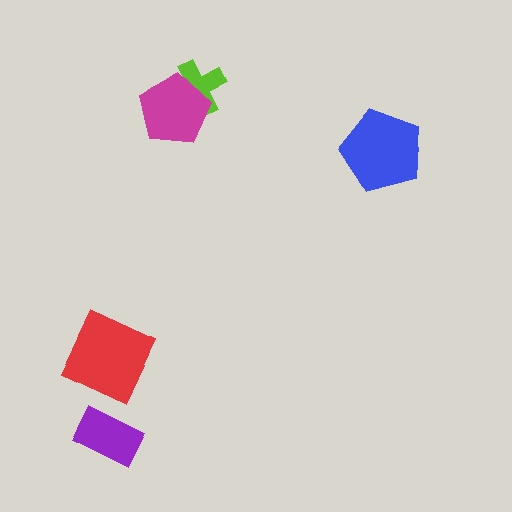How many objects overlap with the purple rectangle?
0 objects overlap with the purple rectangle.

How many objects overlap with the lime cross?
1 object overlaps with the lime cross.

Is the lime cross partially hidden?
Yes, it is partially covered by another shape.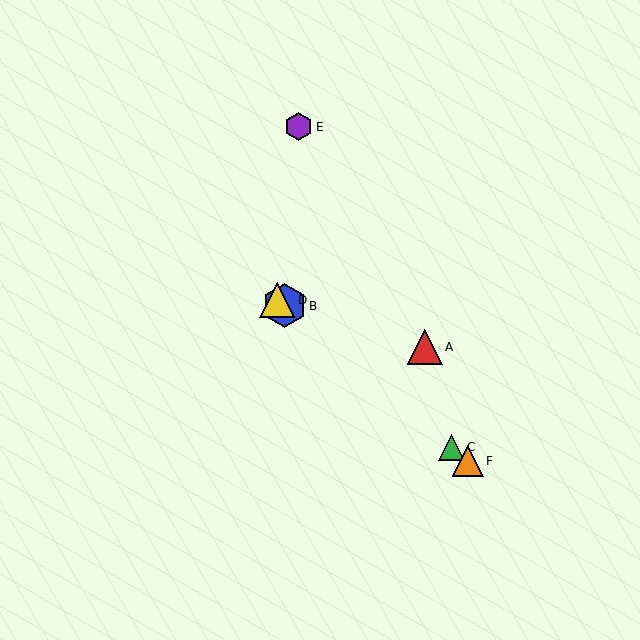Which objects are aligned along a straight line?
Objects B, C, D, F are aligned along a straight line.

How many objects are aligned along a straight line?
4 objects (B, C, D, F) are aligned along a straight line.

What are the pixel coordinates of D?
Object D is at (277, 300).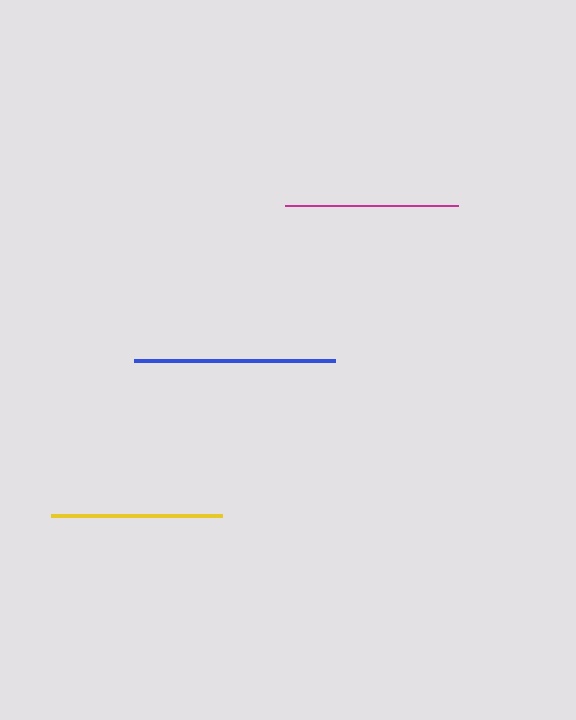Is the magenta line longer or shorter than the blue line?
The blue line is longer than the magenta line.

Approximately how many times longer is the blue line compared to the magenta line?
The blue line is approximately 1.2 times the length of the magenta line.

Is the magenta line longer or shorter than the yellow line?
The magenta line is longer than the yellow line.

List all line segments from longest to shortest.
From longest to shortest: blue, magenta, yellow.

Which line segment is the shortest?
The yellow line is the shortest at approximately 171 pixels.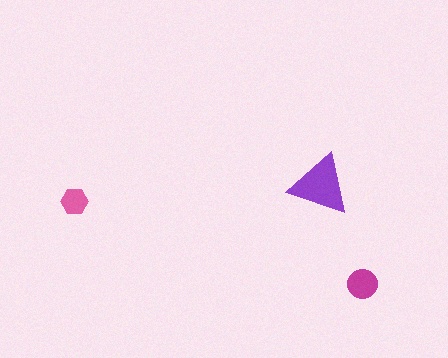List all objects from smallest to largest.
The pink hexagon, the magenta circle, the purple triangle.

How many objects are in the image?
There are 3 objects in the image.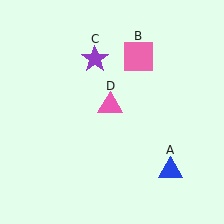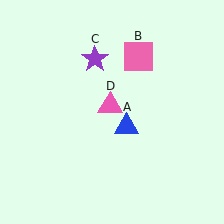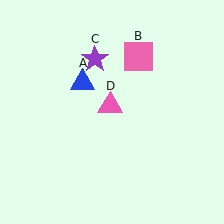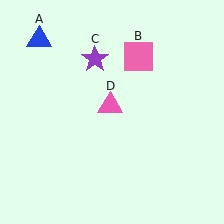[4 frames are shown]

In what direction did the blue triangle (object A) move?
The blue triangle (object A) moved up and to the left.